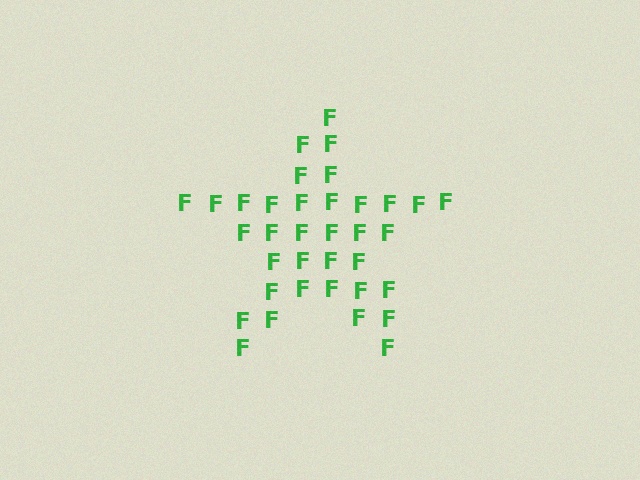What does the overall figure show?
The overall figure shows a star.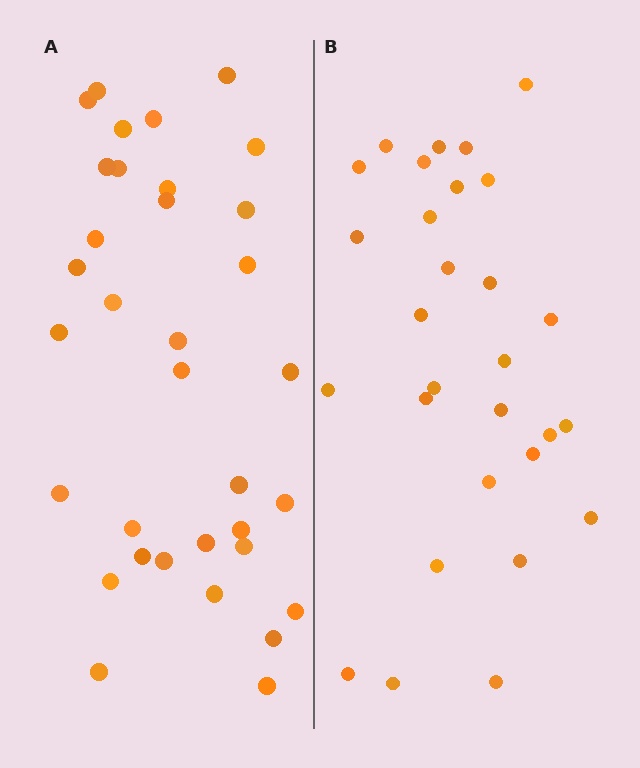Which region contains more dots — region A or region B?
Region A (the left region) has more dots.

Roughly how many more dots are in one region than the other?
Region A has about 5 more dots than region B.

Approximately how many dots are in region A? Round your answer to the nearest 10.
About 30 dots. (The exact count is 34, which rounds to 30.)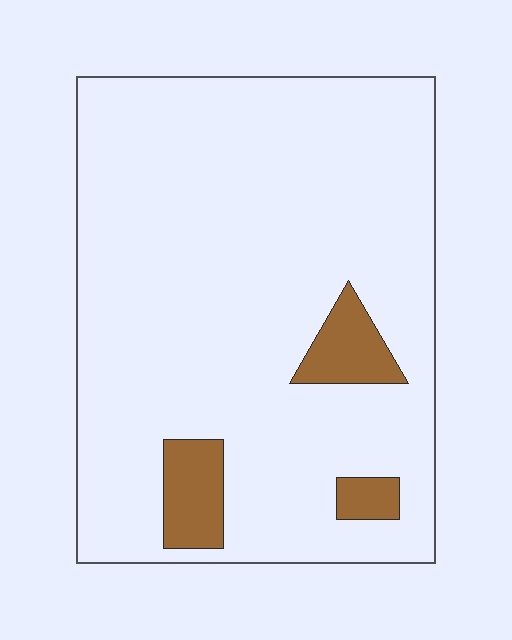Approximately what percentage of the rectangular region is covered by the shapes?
Approximately 10%.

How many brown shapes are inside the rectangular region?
3.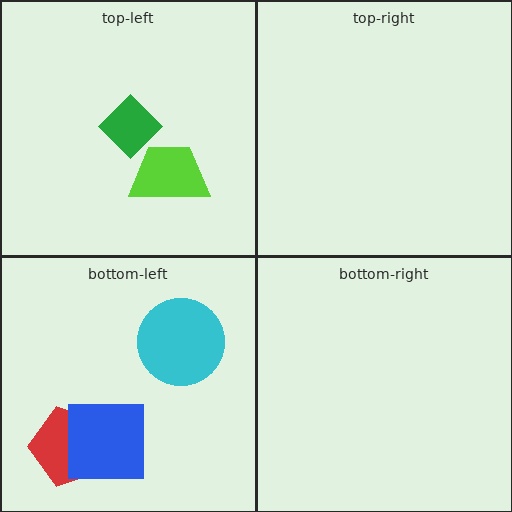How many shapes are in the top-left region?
2.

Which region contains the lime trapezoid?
The top-left region.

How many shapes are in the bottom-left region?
3.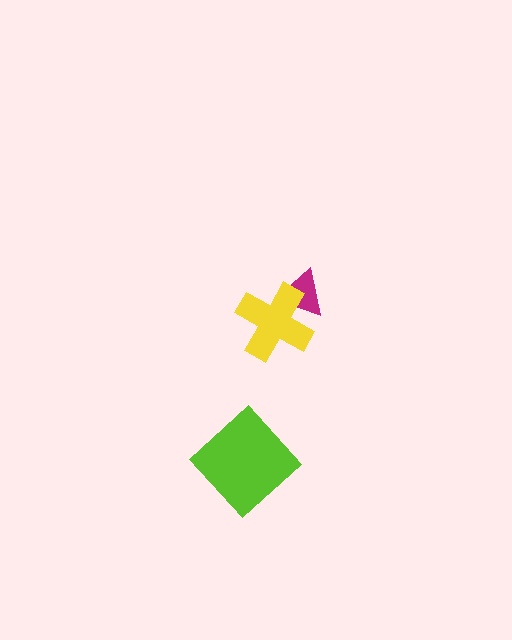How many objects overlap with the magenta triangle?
1 object overlaps with the magenta triangle.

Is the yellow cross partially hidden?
No, no other shape covers it.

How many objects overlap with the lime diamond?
0 objects overlap with the lime diamond.